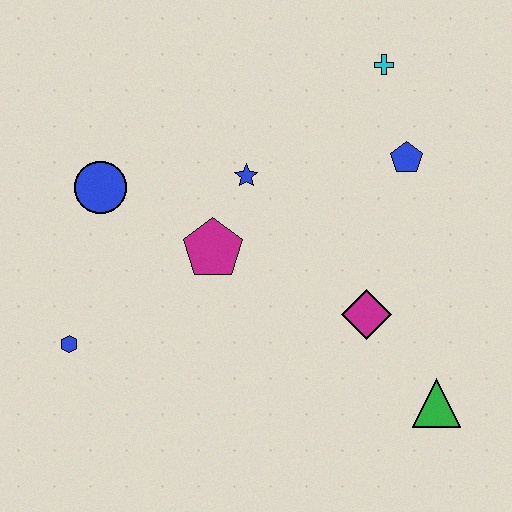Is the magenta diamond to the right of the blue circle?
Yes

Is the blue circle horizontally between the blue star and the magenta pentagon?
No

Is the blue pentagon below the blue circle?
No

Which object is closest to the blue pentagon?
The cyan cross is closest to the blue pentagon.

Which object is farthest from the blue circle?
The green triangle is farthest from the blue circle.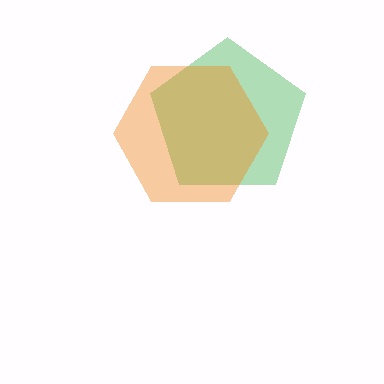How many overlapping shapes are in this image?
There are 2 overlapping shapes in the image.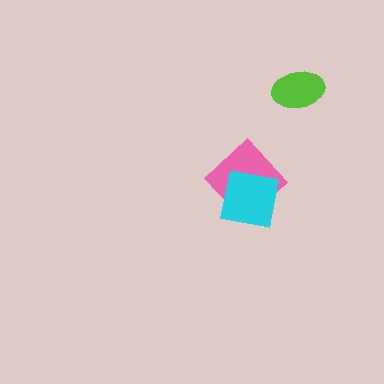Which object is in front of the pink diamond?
The cyan square is in front of the pink diamond.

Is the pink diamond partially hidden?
Yes, it is partially covered by another shape.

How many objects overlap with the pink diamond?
1 object overlaps with the pink diamond.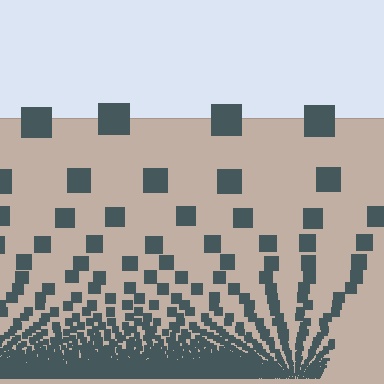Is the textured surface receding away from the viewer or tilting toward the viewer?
The surface appears to tilt toward the viewer. Texture elements get larger and sparser toward the top.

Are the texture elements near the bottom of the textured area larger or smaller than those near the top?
Smaller. The gradient is inverted — elements near the bottom are smaller and denser.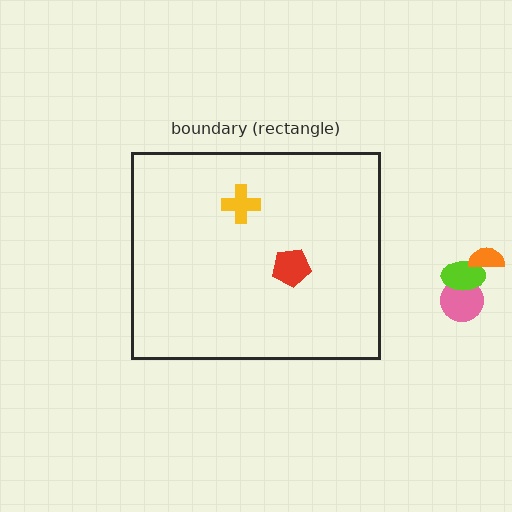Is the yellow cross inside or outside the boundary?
Inside.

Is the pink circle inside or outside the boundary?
Outside.